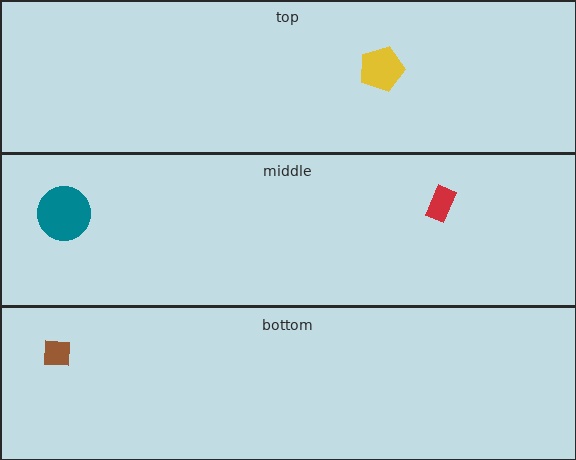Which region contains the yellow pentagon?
The top region.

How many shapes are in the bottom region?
1.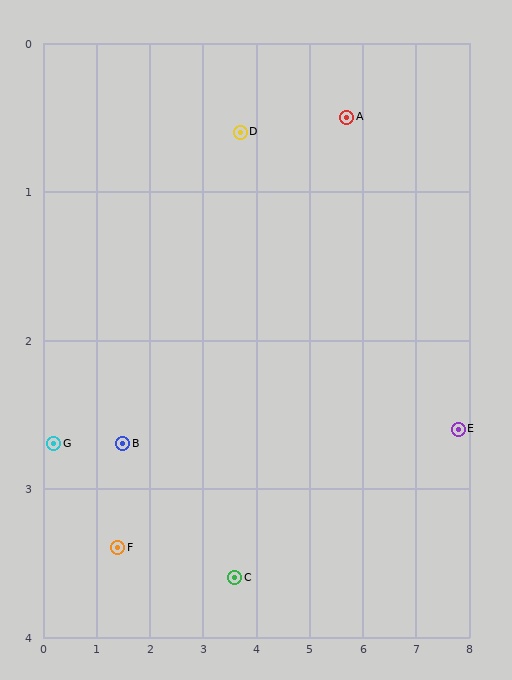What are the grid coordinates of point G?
Point G is at approximately (0.2, 2.7).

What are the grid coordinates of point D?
Point D is at approximately (3.7, 0.6).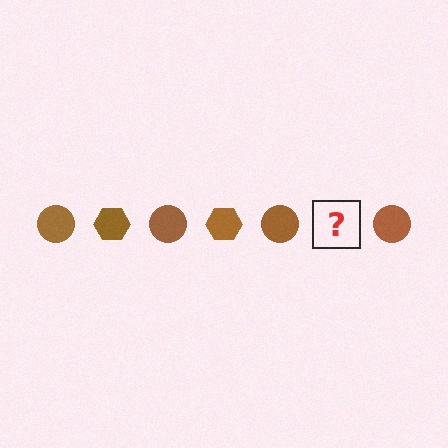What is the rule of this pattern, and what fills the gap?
The rule is that the pattern cycles through circle, hexagon shapes in brown. The gap should be filled with a brown hexagon.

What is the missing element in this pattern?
The missing element is a brown hexagon.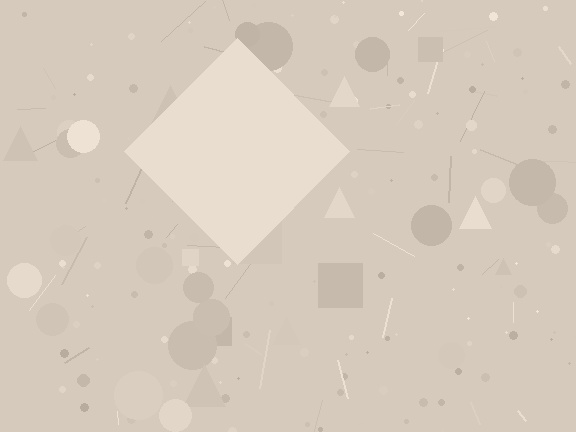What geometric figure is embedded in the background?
A diamond is embedded in the background.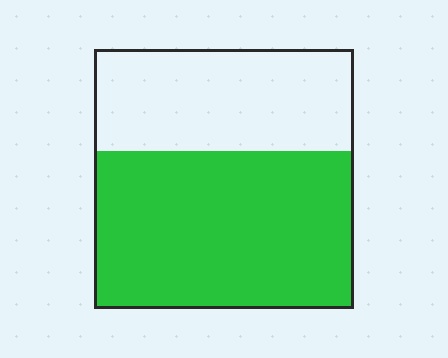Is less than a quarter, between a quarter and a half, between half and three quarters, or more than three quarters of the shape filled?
Between half and three quarters.